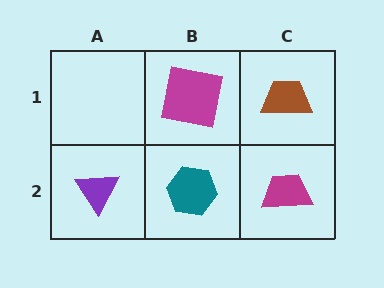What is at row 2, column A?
A purple triangle.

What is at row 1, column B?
A magenta square.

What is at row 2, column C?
A magenta trapezoid.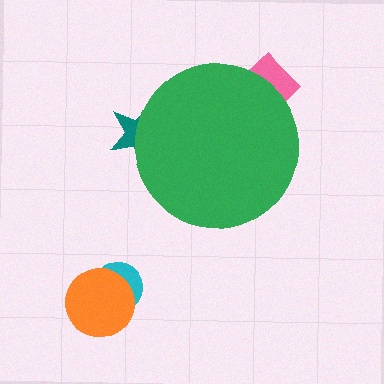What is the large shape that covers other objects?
A green circle.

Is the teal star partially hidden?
Yes, the teal star is partially hidden behind the green circle.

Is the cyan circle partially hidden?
No, the cyan circle is fully visible.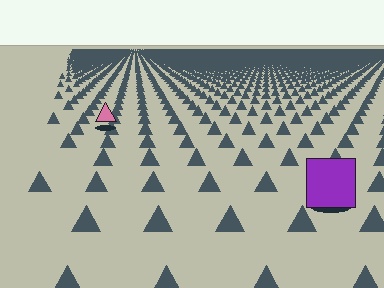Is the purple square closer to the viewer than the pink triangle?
Yes. The purple square is closer — you can tell from the texture gradient: the ground texture is coarser near it.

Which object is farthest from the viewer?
The pink triangle is farthest from the viewer. It appears smaller and the ground texture around it is denser.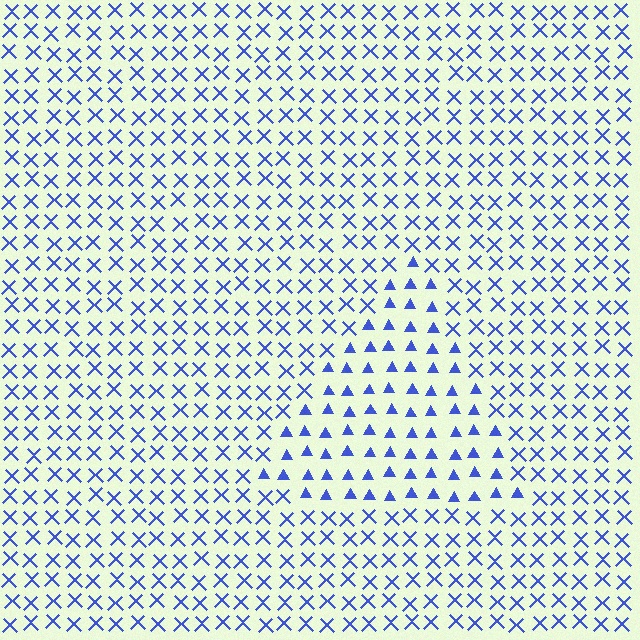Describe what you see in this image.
The image is filled with small blue elements arranged in a uniform grid. A triangle-shaped region contains triangles, while the surrounding area contains X marks. The boundary is defined purely by the change in element shape.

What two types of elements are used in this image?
The image uses triangles inside the triangle region and X marks outside it.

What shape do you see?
I see a triangle.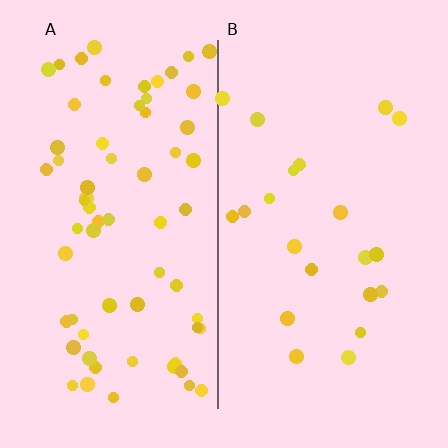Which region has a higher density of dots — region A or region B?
A (the left).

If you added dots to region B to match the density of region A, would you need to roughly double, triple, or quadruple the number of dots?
Approximately triple.